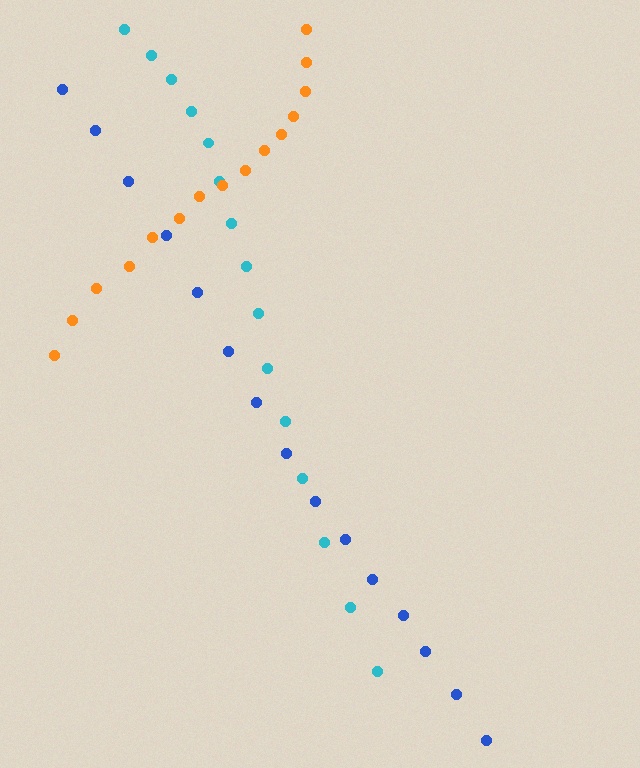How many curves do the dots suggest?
There are 3 distinct paths.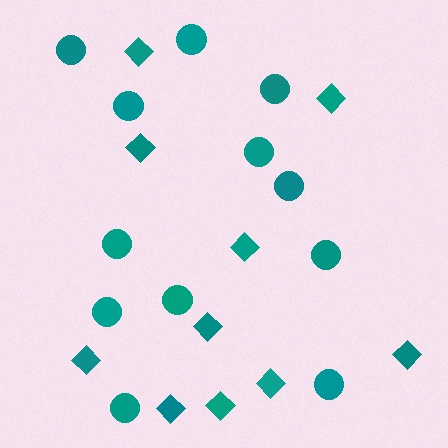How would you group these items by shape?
There are 2 groups: one group of circles (12) and one group of diamonds (10).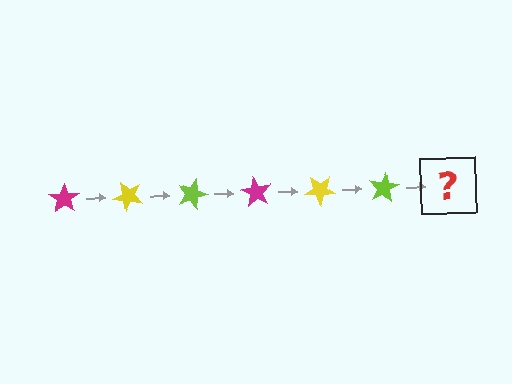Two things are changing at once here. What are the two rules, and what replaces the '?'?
The two rules are that it rotates 45 degrees each step and the color cycles through magenta, yellow, and lime. The '?' should be a magenta star, rotated 270 degrees from the start.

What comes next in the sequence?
The next element should be a magenta star, rotated 270 degrees from the start.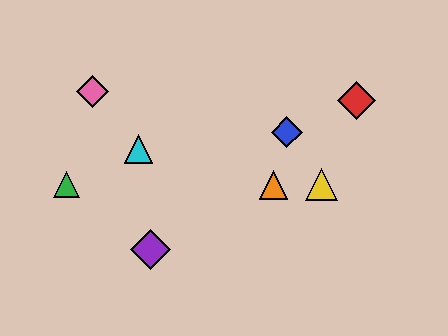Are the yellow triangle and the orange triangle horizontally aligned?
Yes, both are at y≈185.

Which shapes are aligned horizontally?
The green triangle, the yellow triangle, the orange triangle are aligned horizontally.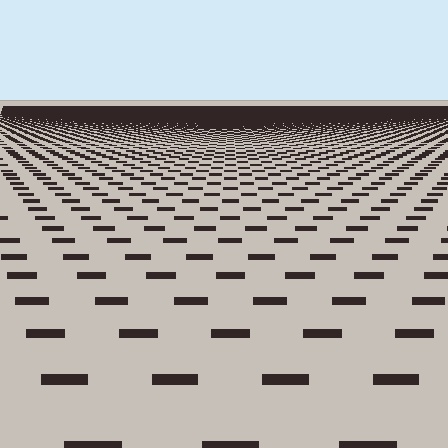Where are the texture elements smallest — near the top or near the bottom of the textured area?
Near the top.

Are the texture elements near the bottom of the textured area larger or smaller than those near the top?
Larger. Near the bottom, elements are closer to the viewer and appear at a bigger on-screen size.